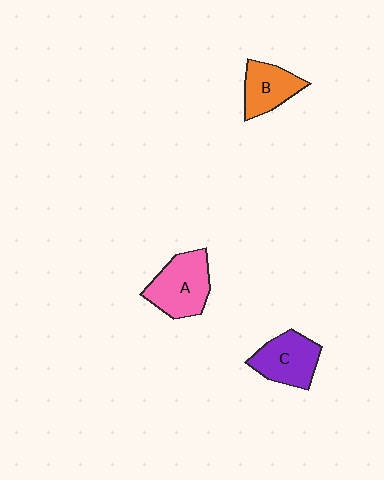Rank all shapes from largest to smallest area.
From largest to smallest: A (pink), C (purple), B (orange).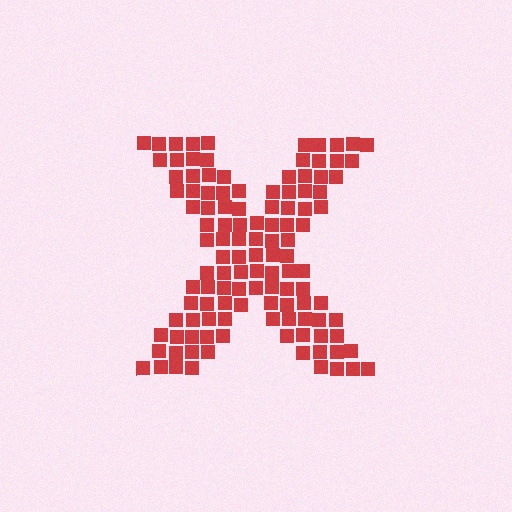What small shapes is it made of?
It is made of small squares.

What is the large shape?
The large shape is the letter X.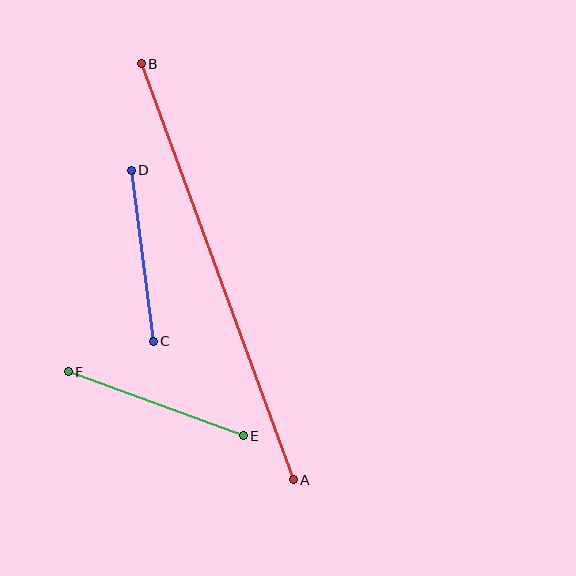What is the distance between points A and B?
The distance is approximately 443 pixels.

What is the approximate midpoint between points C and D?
The midpoint is at approximately (142, 256) pixels.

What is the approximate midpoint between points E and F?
The midpoint is at approximately (156, 404) pixels.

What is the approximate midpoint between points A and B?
The midpoint is at approximately (217, 272) pixels.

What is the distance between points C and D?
The distance is approximately 172 pixels.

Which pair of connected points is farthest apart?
Points A and B are farthest apart.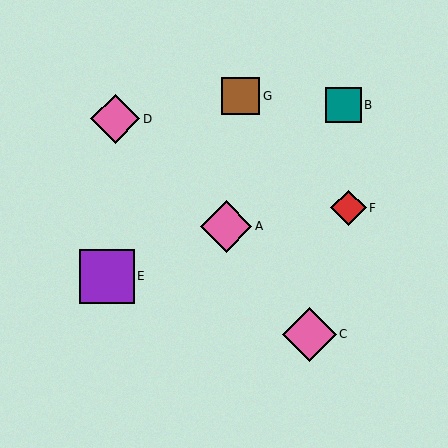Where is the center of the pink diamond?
The center of the pink diamond is at (310, 334).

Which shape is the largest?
The purple square (labeled E) is the largest.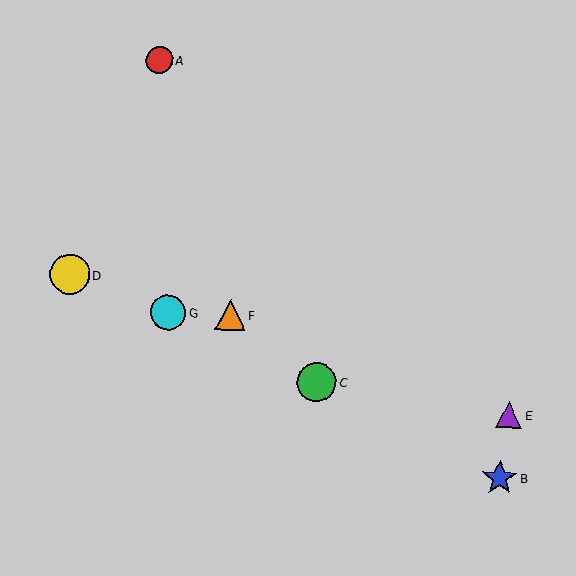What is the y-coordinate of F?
Object F is at y≈315.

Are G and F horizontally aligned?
Yes, both are at y≈313.